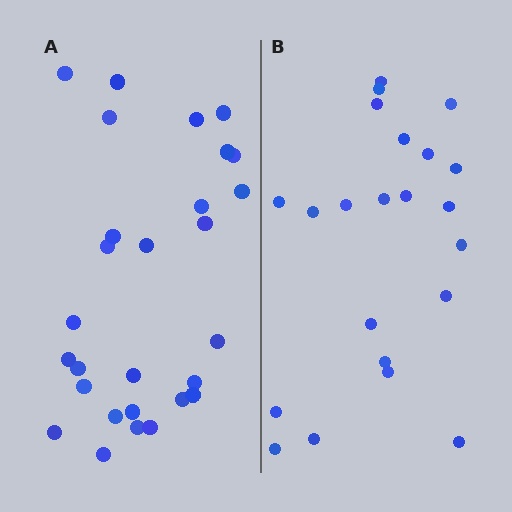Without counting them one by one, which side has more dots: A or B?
Region A (the left region) has more dots.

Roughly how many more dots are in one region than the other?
Region A has about 6 more dots than region B.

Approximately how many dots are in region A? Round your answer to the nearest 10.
About 30 dots. (The exact count is 28, which rounds to 30.)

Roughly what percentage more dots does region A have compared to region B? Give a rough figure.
About 25% more.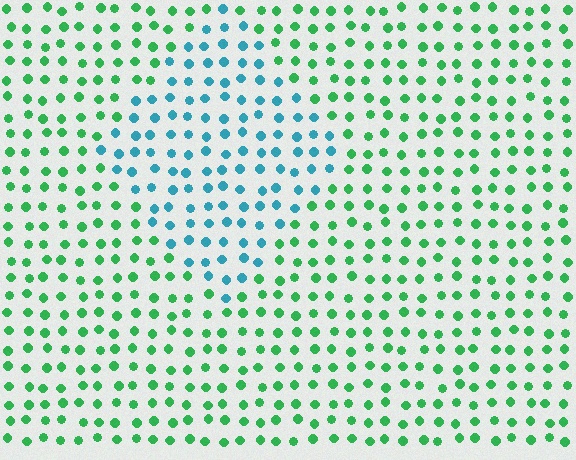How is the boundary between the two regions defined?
The boundary is defined purely by a slight shift in hue (about 54 degrees). Spacing, size, and orientation are identical on both sides.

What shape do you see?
I see a diamond.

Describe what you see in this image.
The image is filled with small green elements in a uniform arrangement. A diamond-shaped region is visible where the elements are tinted to a slightly different hue, forming a subtle color boundary.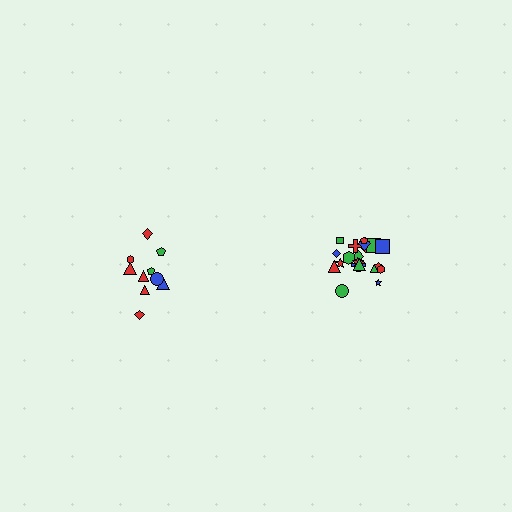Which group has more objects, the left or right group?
The right group.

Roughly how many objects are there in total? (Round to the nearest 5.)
Roughly 30 objects in total.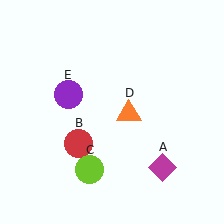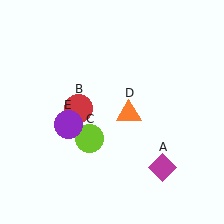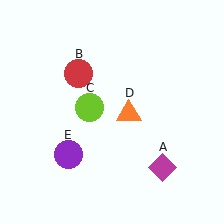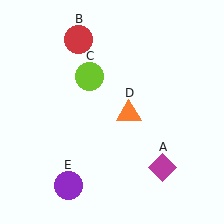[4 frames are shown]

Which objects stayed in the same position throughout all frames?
Magenta diamond (object A) and orange triangle (object D) remained stationary.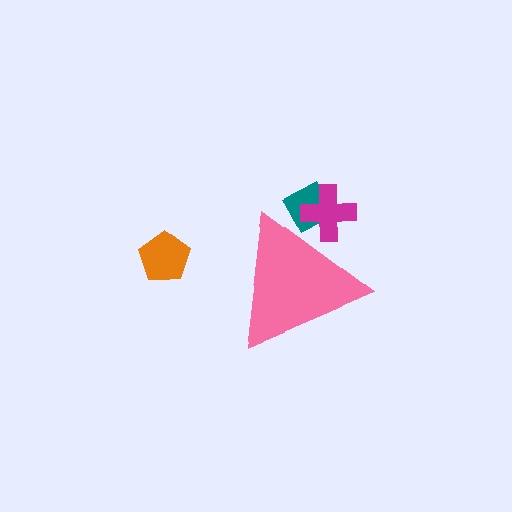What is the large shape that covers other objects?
A pink triangle.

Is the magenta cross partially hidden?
Yes, the magenta cross is partially hidden behind the pink triangle.